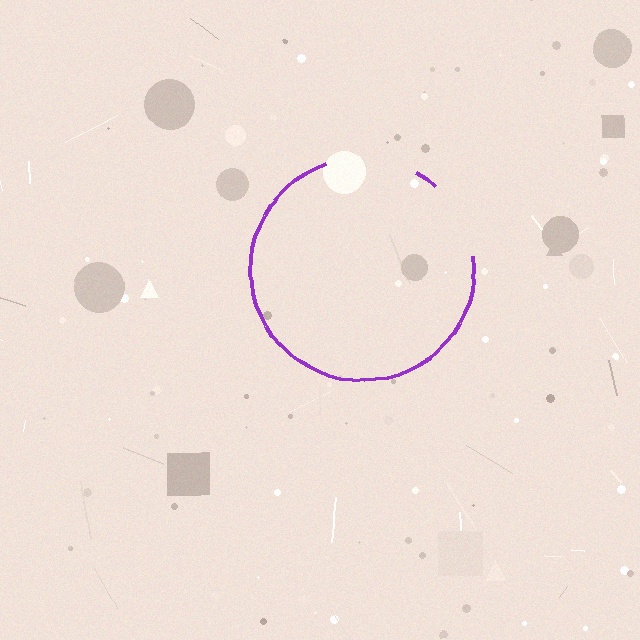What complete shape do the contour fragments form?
The contour fragments form a circle.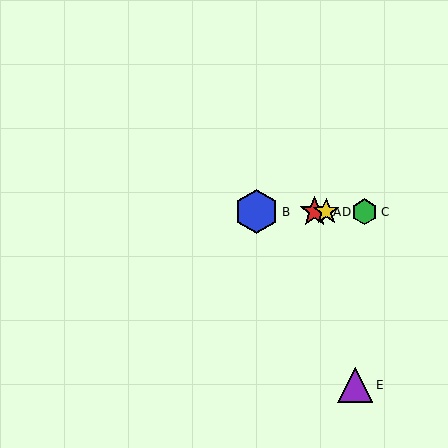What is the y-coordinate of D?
Object D is at y≈212.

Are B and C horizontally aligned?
Yes, both are at y≈212.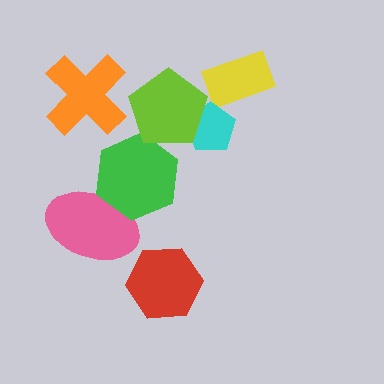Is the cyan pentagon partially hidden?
Yes, it is partially covered by another shape.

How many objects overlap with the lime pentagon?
2 objects overlap with the lime pentagon.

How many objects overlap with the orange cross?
0 objects overlap with the orange cross.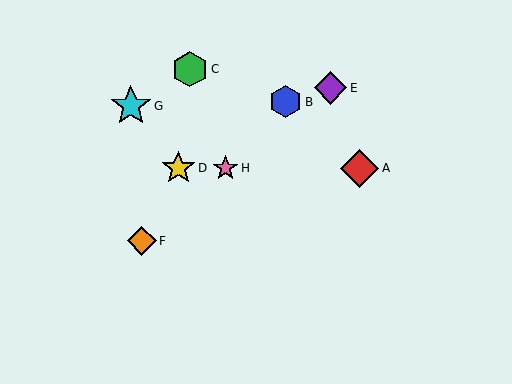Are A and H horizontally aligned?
Yes, both are at y≈168.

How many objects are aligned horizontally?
3 objects (A, D, H) are aligned horizontally.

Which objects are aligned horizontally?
Objects A, D, H are aligned horizontally.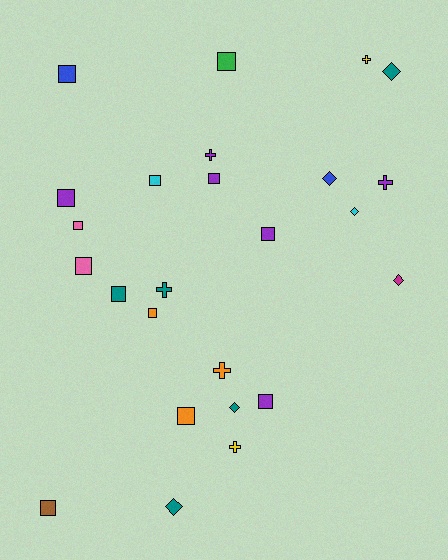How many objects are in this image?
There are 25 objects.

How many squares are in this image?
There are 13 squares.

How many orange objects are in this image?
There are 3 orange objects.